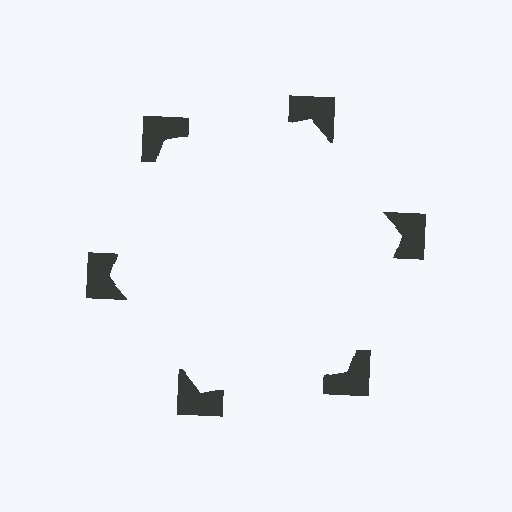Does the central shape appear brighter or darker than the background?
It typically appears slightly brighter than the background, even though no actual brightness change is drawn.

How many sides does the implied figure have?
6 sides.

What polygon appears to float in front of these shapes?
An illusory hexagon — its edges are inferred from the aligned wedge cuts in the notched squares, not physically drawn.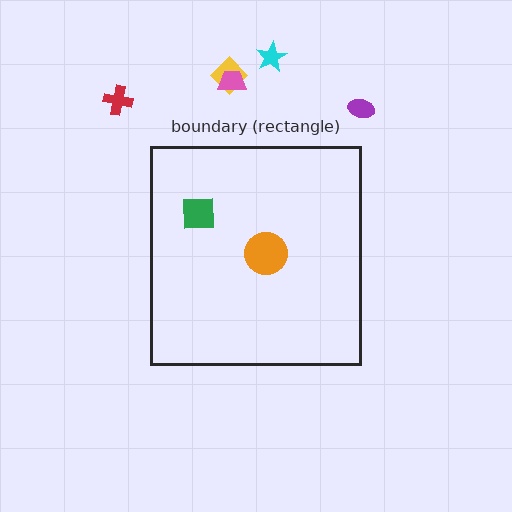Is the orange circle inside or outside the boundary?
Inside.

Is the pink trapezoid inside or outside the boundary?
Outside.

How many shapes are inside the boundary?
2 inside, 5 outside.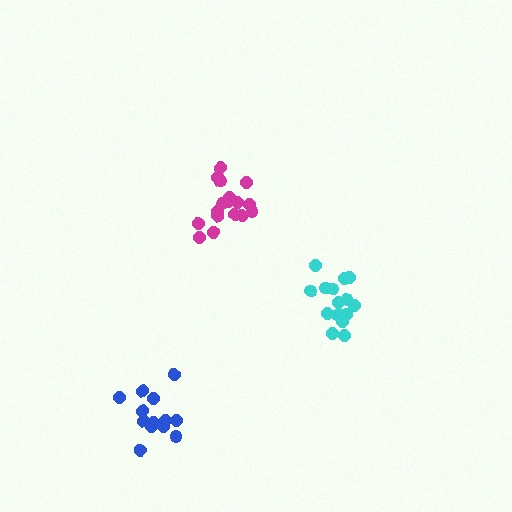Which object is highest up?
The magenta cluster is topmost.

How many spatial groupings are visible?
There are 3 spatial groupings.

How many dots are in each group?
Group 1: 14 dots, Group 2: 17 dots, Group 3: 17 dots (48 total).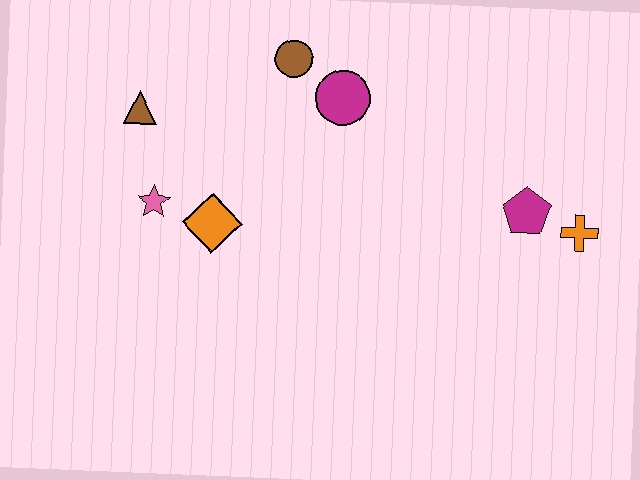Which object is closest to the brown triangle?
The pink star is closest to the brown triangle.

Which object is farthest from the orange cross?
The brown triangle is farthest from the orange cross.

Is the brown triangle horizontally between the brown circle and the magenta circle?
No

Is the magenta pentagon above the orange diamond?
Yes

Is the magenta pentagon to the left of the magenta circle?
No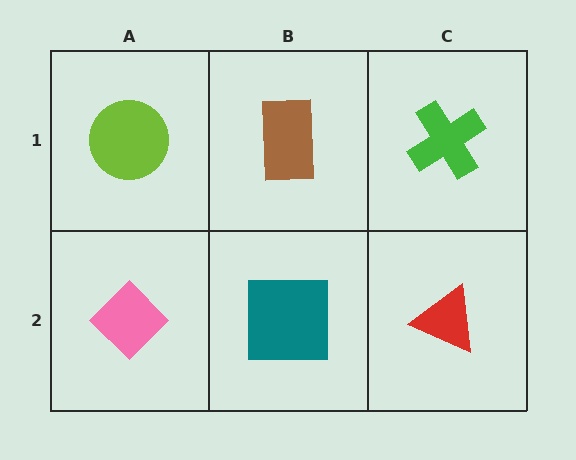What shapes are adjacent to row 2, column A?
A lime circle (row 1, column A), a teal square (row 2, column B).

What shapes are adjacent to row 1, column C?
A red triangle (row 2, column C), a brown rectangle (row 1, column B).